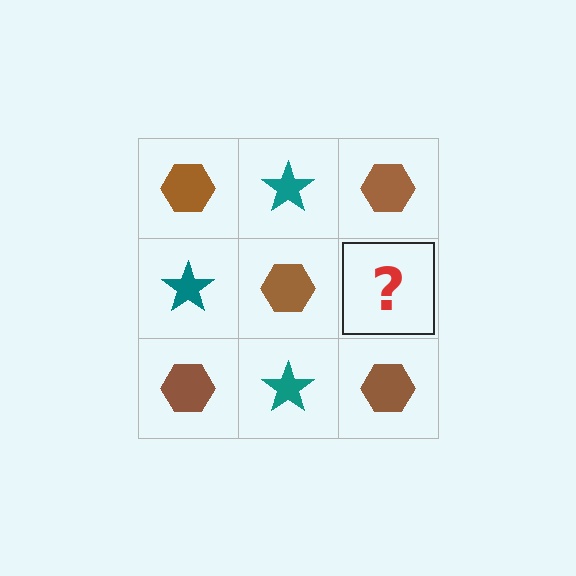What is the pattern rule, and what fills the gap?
The rule is that it alternates brown hexagon and teal star in a checkerboard pattern. The gap should be filled with a teal star.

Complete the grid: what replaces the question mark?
The question mark should be replaced with a teal star.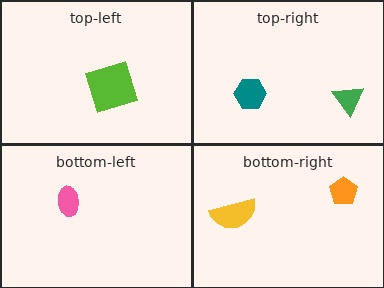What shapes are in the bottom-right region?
The orange pentagon, the yellow semicircle.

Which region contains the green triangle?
The top-right region.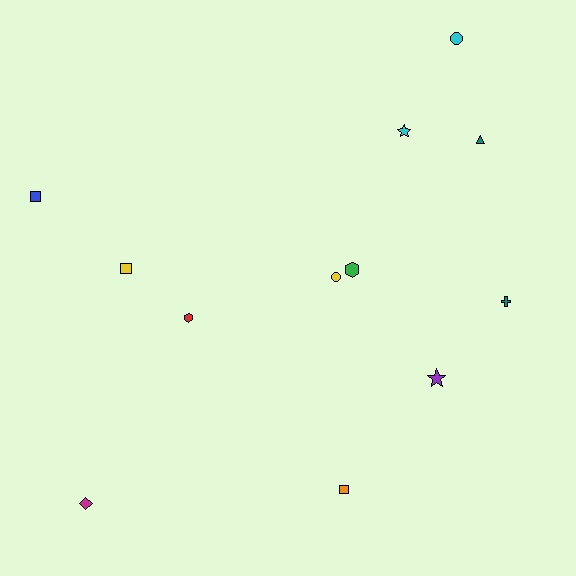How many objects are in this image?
There are 12 objects.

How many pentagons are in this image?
There are no pentagons.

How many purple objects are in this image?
There is 1 purple object.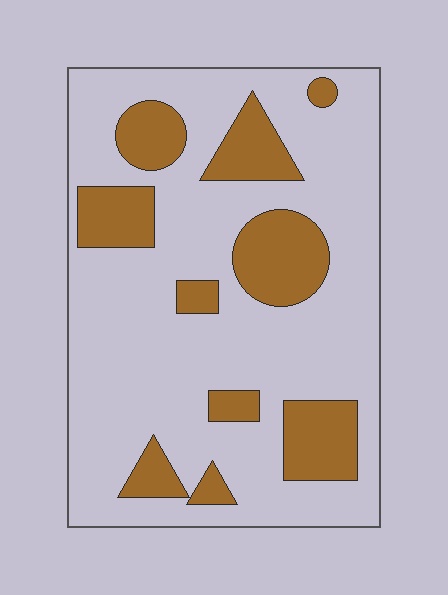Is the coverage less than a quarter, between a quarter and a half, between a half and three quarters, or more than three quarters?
Less than a quarter.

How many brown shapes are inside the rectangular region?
10.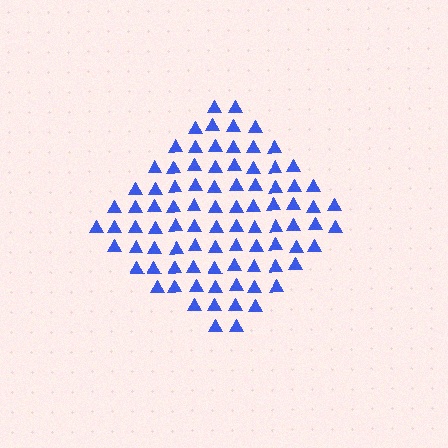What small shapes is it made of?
It is made of small triangles.